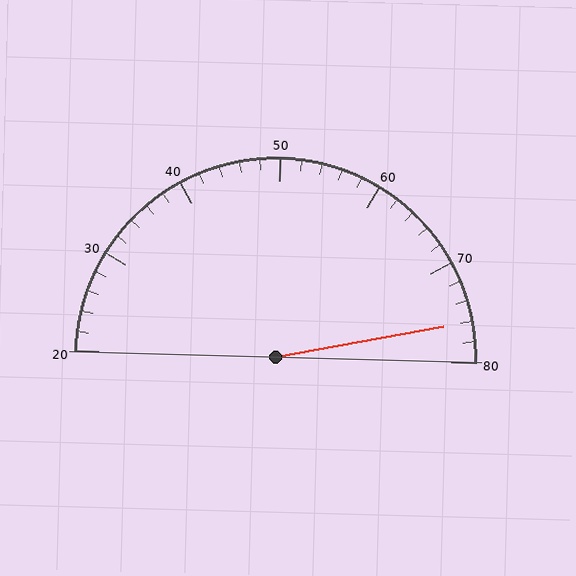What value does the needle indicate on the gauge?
The needle indicates approximately 76.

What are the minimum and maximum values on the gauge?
The gauge ranges from 20 to 80.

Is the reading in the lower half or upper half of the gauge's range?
The reading is in the upper half of the range (20 to 80).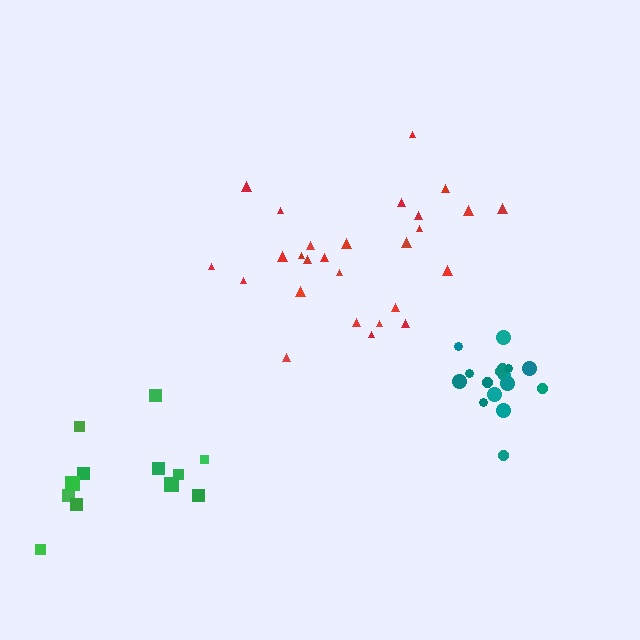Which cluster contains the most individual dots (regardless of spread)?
Red (27).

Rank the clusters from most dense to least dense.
teal, green, red.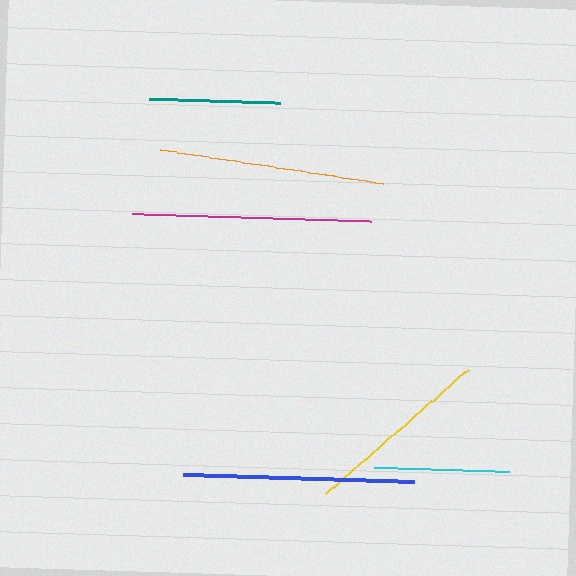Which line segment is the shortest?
The teal line is the shortest at approximately 131 pixels.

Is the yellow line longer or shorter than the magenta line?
The magenta line is longer than the yellow line.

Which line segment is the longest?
The magenta line is the longest at approximately 239 pixels.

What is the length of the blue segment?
The blue segment is approximately 230 pixels long.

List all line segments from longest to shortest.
From longest to shortest: magenta, blue, orange, yellow, cyan, teal.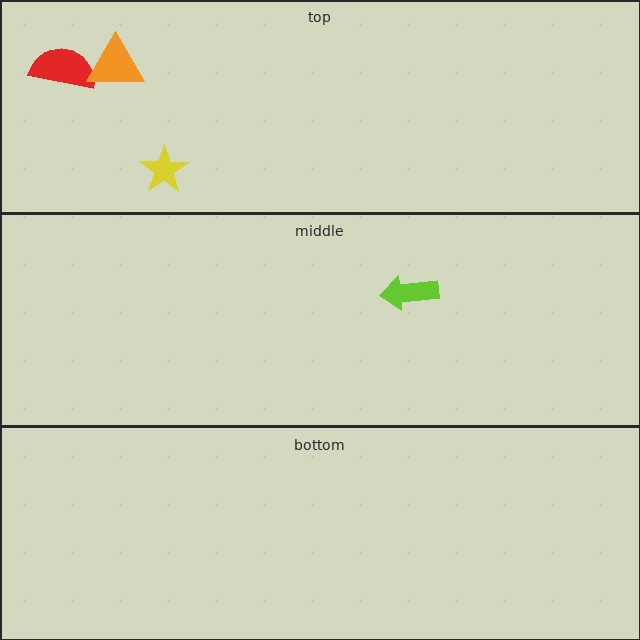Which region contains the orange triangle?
The top region.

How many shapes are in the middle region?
1.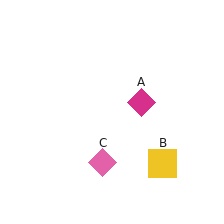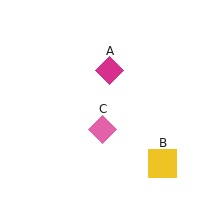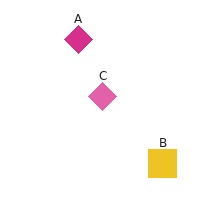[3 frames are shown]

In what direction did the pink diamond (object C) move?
The pink diamond (object C) moved up.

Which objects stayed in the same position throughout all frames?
Yellow square (object B) remained stationary.